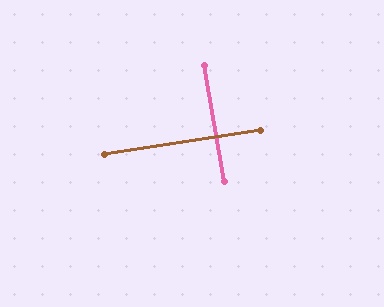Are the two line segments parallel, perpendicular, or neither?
Perpendicular — they meet at approximately 89°.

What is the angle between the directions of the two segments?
Approximately 89 degrees.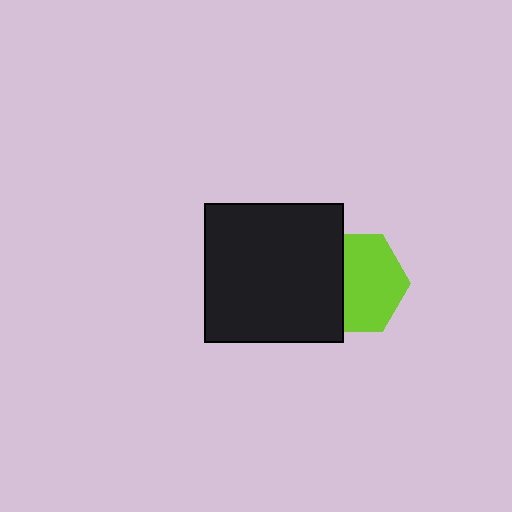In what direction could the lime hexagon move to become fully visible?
The lime hexagon could move right. That would shift it out from behind the black square entirely.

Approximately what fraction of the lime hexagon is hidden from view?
Roughly 38% of the lime hexagon is hidden behind the black square.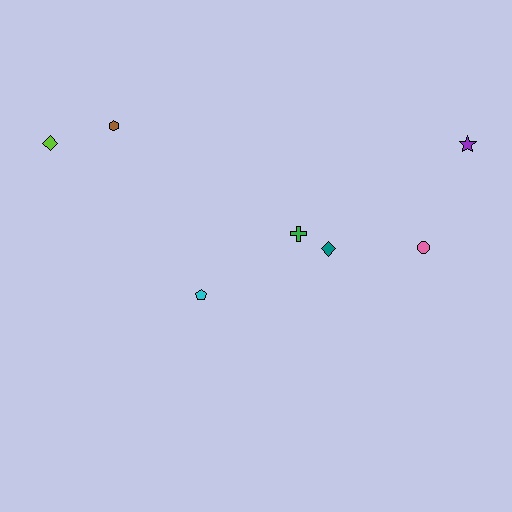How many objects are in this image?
There are 7 objects.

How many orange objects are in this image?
There are no orange objects.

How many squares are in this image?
There are no squares.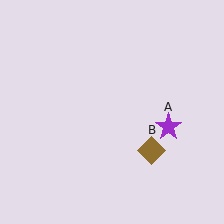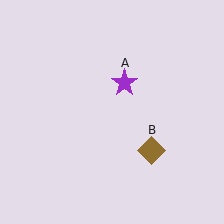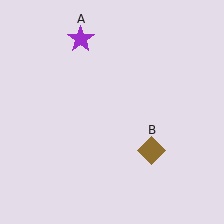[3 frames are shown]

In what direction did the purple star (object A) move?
The purple star (object A) moved up and to the left.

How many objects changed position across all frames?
1 object changed position: purple star (object A).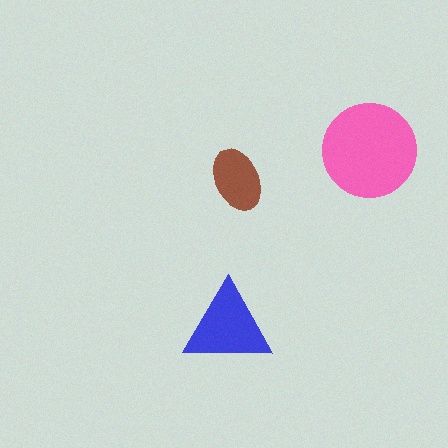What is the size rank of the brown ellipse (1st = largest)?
3rd.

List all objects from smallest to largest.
The brown ellipse, the blue triangle, the pink circle.